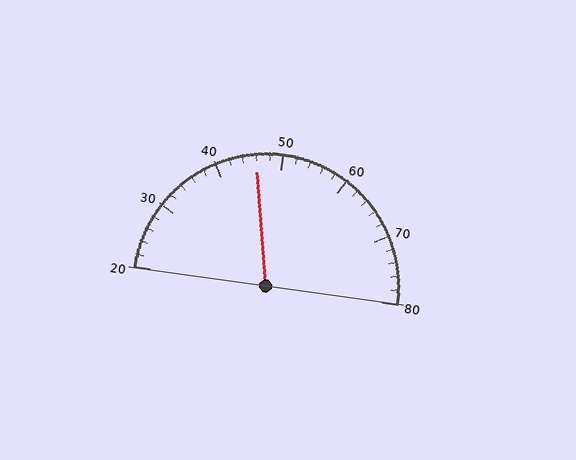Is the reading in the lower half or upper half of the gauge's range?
The reading is in the lower half of the range (20 to 80).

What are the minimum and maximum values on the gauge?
The gauge ranges from 20 to 80.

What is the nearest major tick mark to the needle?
The nearest major tick mark is 50.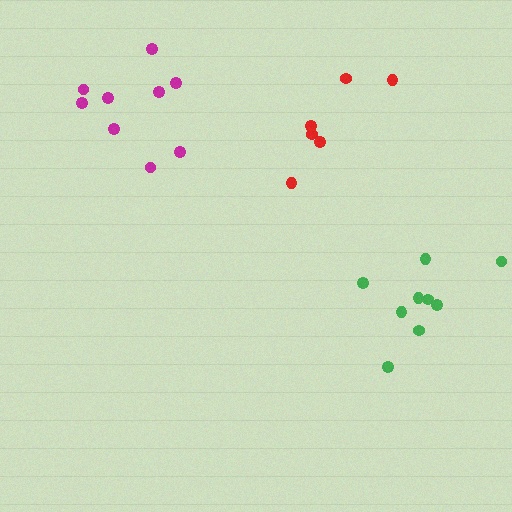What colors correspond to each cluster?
The clusters are colored: green, red, magenta.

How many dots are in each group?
Group 1: 9 dots, Group 2: 6 dots, Group 3: 9 dots (24 total).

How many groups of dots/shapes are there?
There are 3 groups.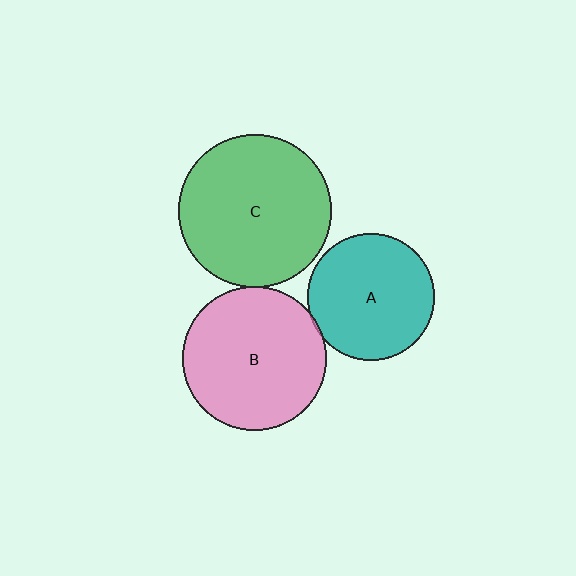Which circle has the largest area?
Circle C (green).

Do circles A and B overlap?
Yes.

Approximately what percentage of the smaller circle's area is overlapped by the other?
Approximately 5%.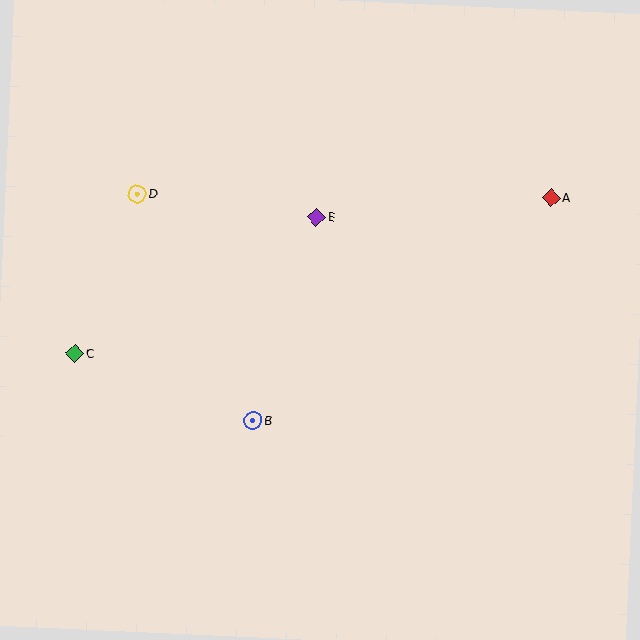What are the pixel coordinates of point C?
Point C is at (75, 353).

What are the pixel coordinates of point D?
Point D is at (137, 194).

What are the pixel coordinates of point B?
Point B is at (253, 420).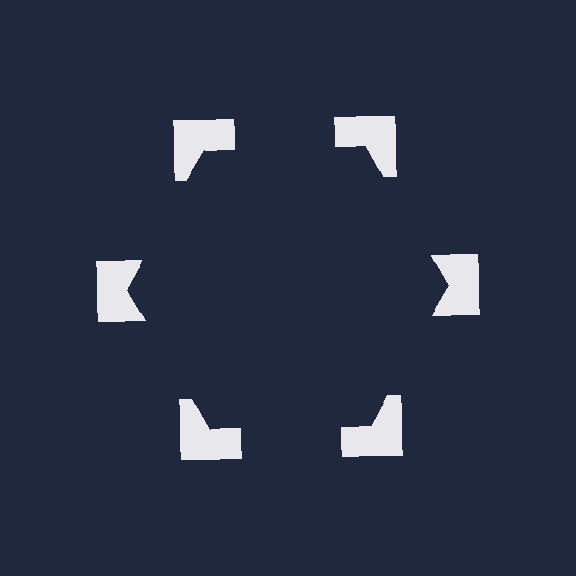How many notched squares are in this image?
There are 6 — one at each vertex of the illusory hexagon.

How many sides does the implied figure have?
6 sides.